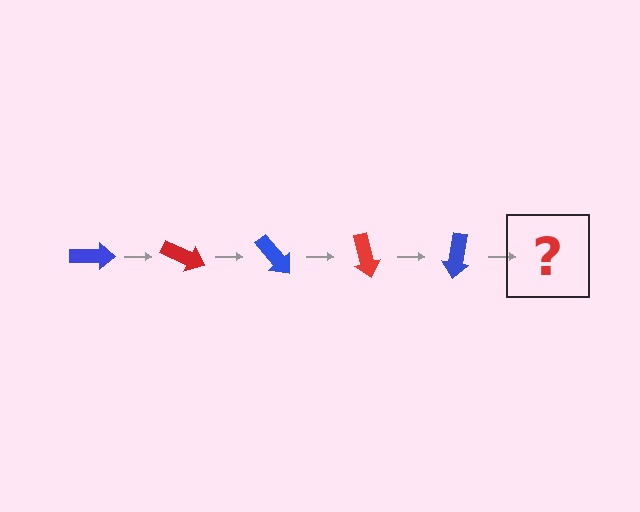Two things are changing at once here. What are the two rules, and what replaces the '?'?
The two rules are that it rotates 25 degrees each step and the color cycles through blue and red. The '?' should be a red arrow, rotated 125 degrees from the start.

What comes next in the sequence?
The next element should be a red arrow, rotated 125 degrees from the start.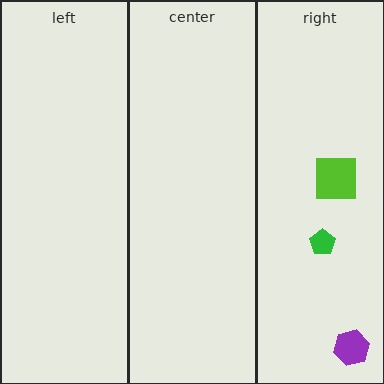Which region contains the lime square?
The right region.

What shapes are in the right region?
The green pentagon, the lime square, the purple hexagon.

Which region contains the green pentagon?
The right region.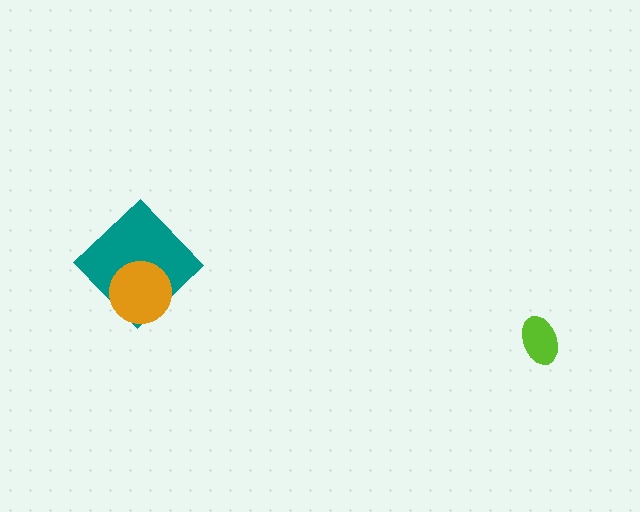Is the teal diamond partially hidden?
Yes, it is partially covered by another shape.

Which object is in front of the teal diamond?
The orange circle is in front of the teal diamond.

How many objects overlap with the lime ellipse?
0 objects overlap with the lime ellipse.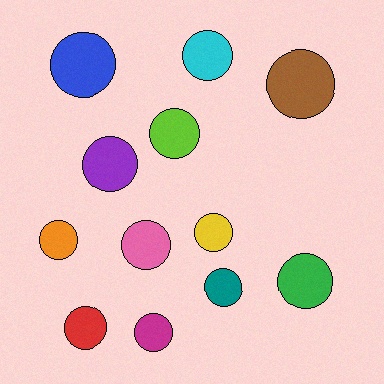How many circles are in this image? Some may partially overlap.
There are 12 circles.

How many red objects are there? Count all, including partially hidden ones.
There is 1 red object.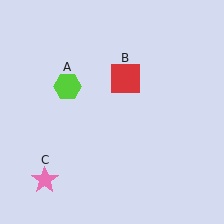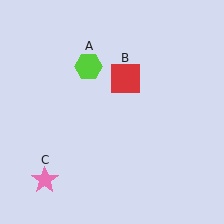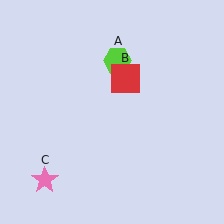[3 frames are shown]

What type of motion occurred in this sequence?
The lime hexagon (object A) rotated clockwise around the center of the scene.